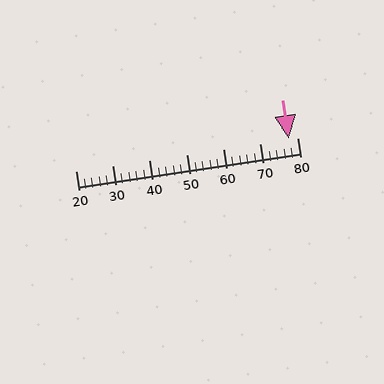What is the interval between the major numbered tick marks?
The major tick marks are spaced 10 units apart.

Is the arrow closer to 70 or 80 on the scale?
The arrow is closer to 80.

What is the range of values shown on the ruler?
The ruler shows values from 20 to 80.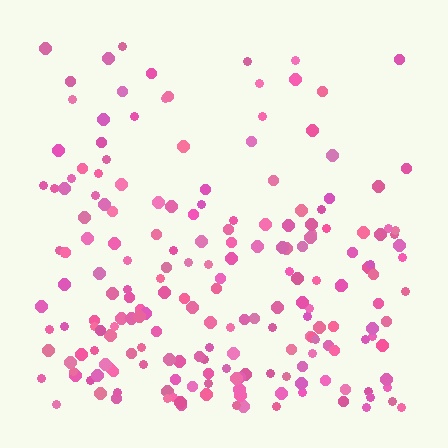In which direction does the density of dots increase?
From top to bottom, with the bottom side densest.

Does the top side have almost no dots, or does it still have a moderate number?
Still a moderate number, just noticeably fewer than the bottom.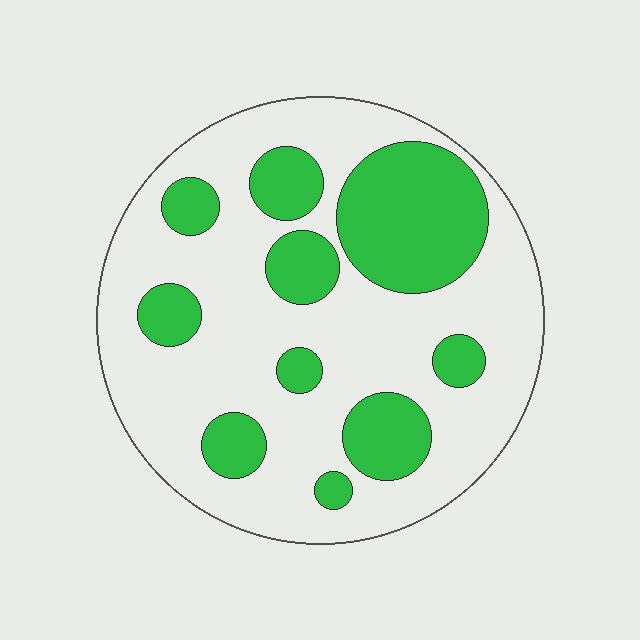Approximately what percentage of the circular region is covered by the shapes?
Approximately 30%.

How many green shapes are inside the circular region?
10.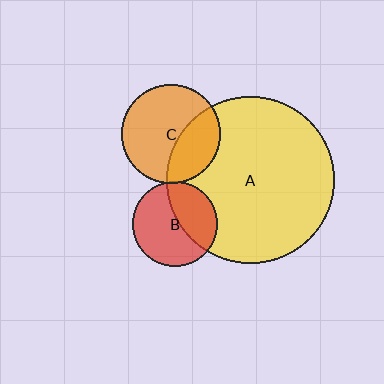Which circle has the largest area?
Circle A (yellow).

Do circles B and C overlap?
Yes.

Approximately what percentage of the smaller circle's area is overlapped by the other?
Approximately 5%.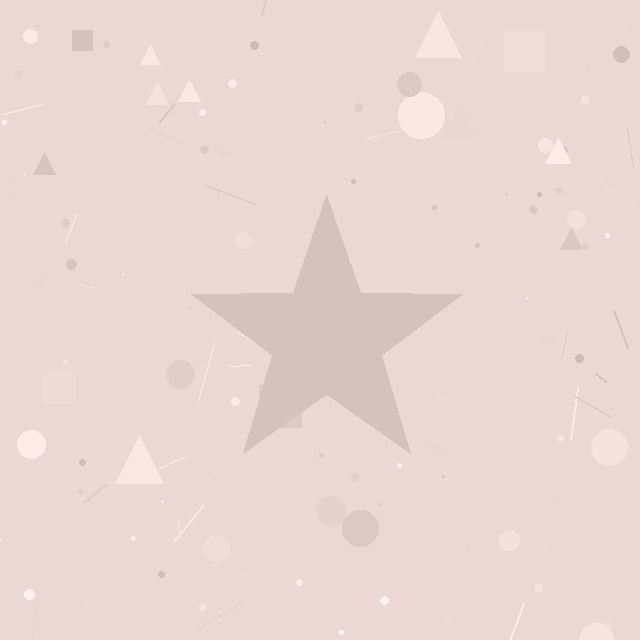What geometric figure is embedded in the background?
A star is embedded in the background.